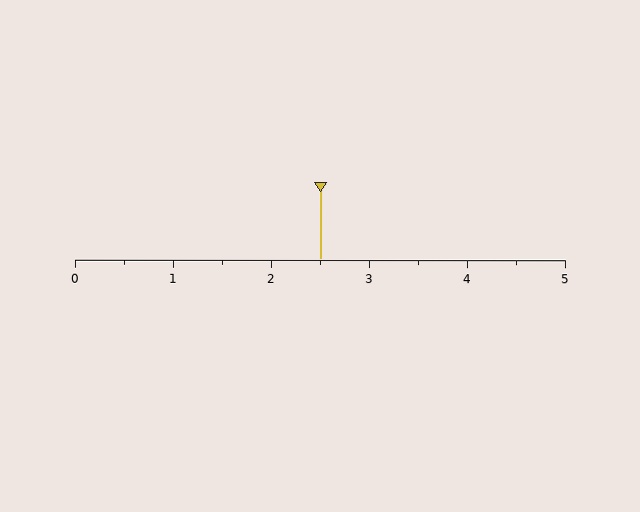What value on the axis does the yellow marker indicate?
The marker indicates approximately 2.5.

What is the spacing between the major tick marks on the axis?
The major ticks are spaced 1 apart.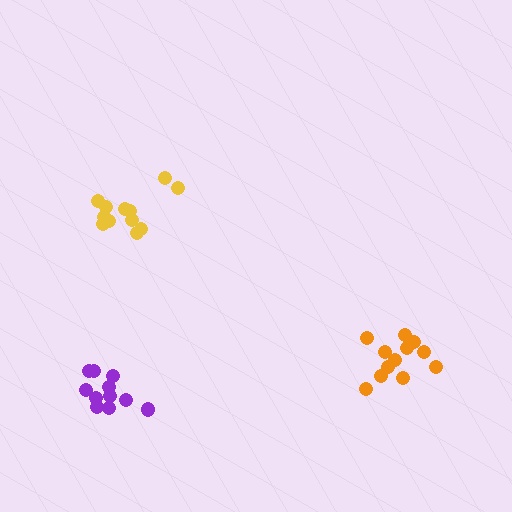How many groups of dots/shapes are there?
There are 3 groups.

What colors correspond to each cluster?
The clusters are colored: yellow, orange, purple.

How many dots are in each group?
Group 1: 12 dots, Group 2: 12 dots, Group 3: 11 dots (35 total).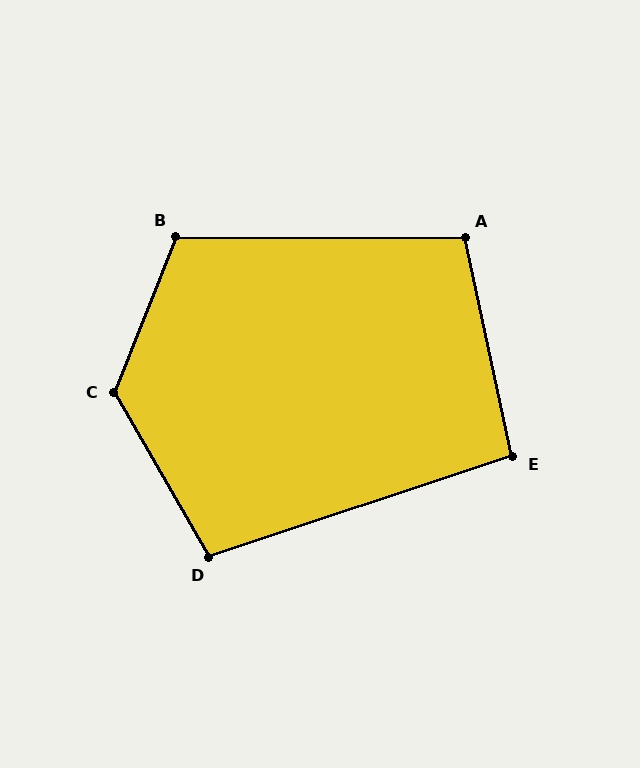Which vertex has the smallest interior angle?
E, at approximately 96 degrees.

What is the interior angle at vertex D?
Approximately 101 degrees (obtuse).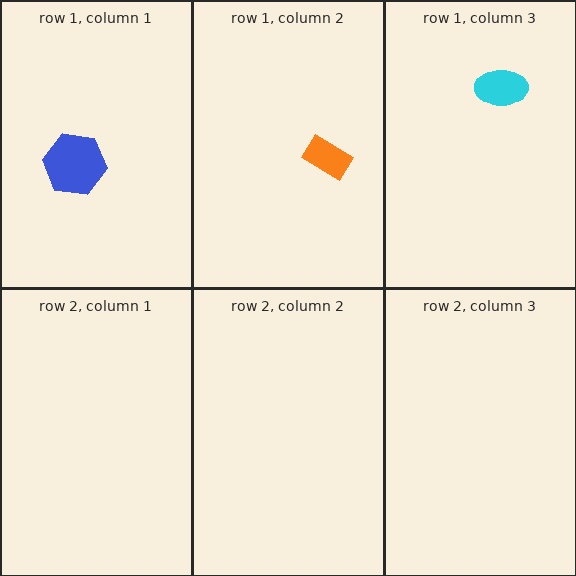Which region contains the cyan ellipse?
The row 1, column 3 region.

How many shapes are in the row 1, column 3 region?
1.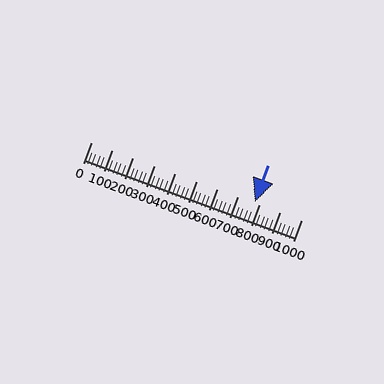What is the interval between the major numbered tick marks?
The major tick marks are spaced 100 units apart.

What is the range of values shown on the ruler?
The ruler shows values from 0 to 1000.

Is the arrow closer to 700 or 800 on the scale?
The arrow is closer to 800.